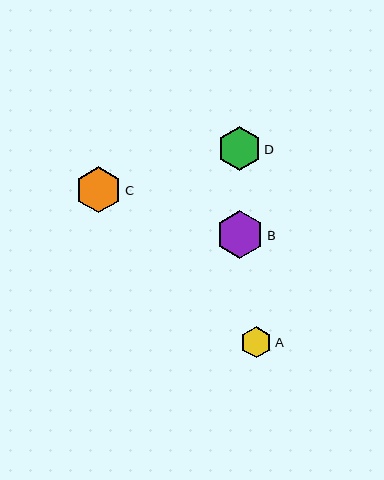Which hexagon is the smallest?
Hexagon A is the smallest with a size of approximately 31 pixels.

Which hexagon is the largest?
Hexagon B is the largest with a size of approximately 48 pixels.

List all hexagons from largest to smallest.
From largest to smallest: B, C, D, A.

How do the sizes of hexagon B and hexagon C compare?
Hexagon B and hexagon C are approximately the same size.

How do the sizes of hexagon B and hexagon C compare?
Hexagon B and hexagon C are approximately the same size.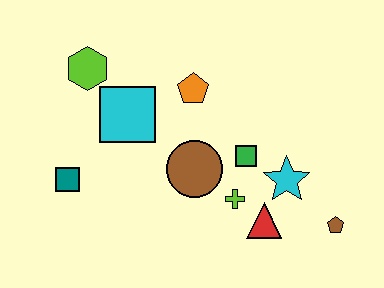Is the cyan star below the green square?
Yes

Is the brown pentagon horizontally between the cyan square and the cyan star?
No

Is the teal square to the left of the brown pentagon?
Yes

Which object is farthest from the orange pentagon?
The brown pentagon is farthest from the orange pentagon.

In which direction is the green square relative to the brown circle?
The green square is to the right of the brown circle.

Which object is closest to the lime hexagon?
The cyan square is closest to the lime hexagon.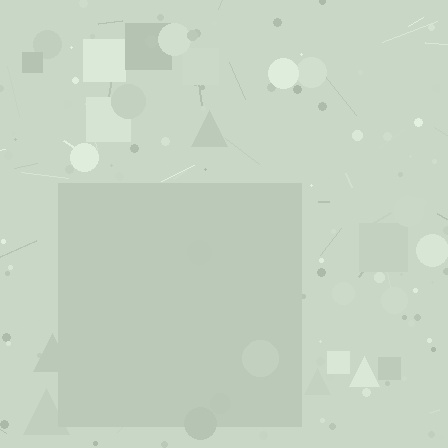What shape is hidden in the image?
A square is hidden in the image.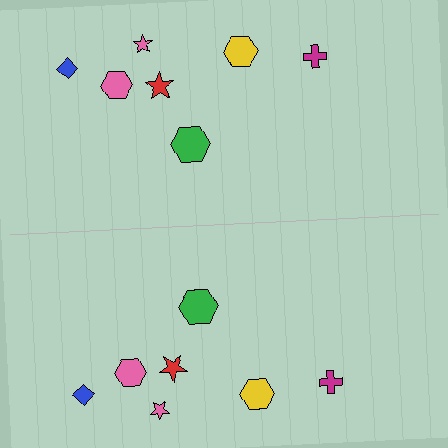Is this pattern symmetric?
Yes, this pattern has bilateral (reflection) symmetry.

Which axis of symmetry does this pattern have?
The pattern has a horizontal axis of symmetry running through the center of the image.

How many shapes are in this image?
There are 14 shapes in this image.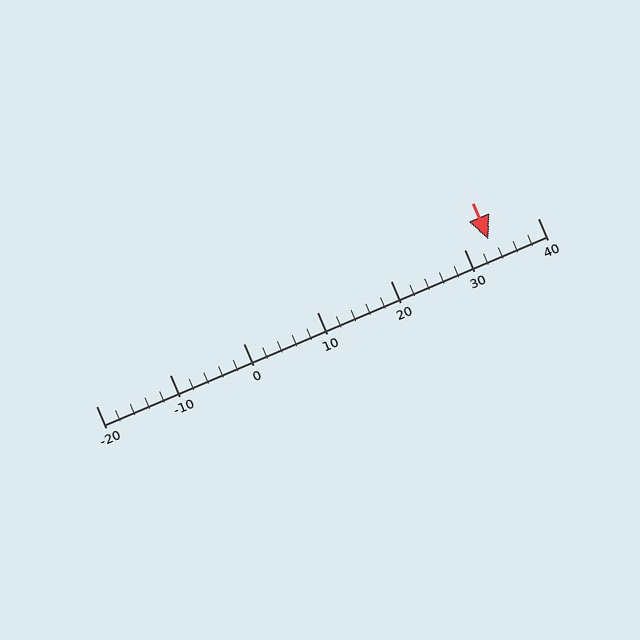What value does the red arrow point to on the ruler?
The red arrow points to approximately 33.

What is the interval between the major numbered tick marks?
The major tick marks are spaced 10 units apart.